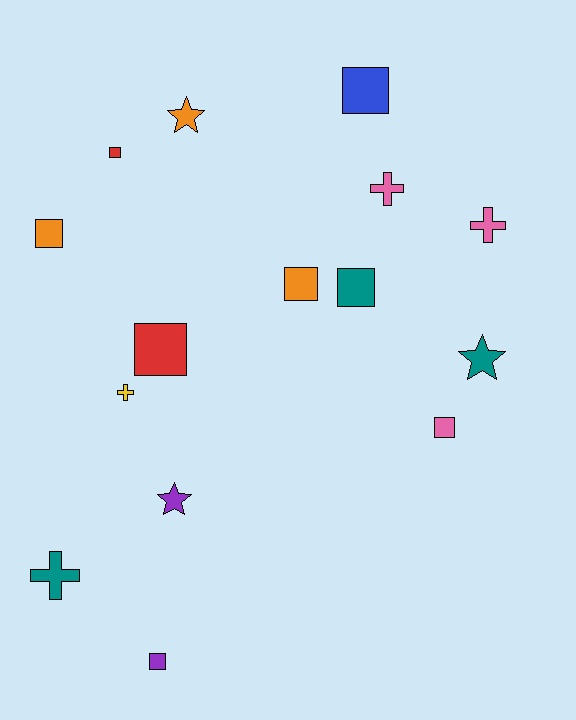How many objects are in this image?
There are 15 objects.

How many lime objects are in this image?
There are no lime objects.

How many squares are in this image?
There are 8 squares.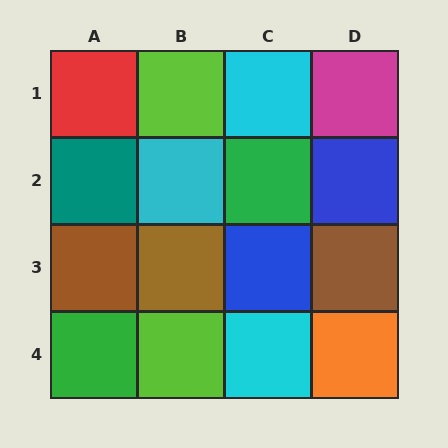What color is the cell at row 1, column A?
Red.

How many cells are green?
2 cells are green.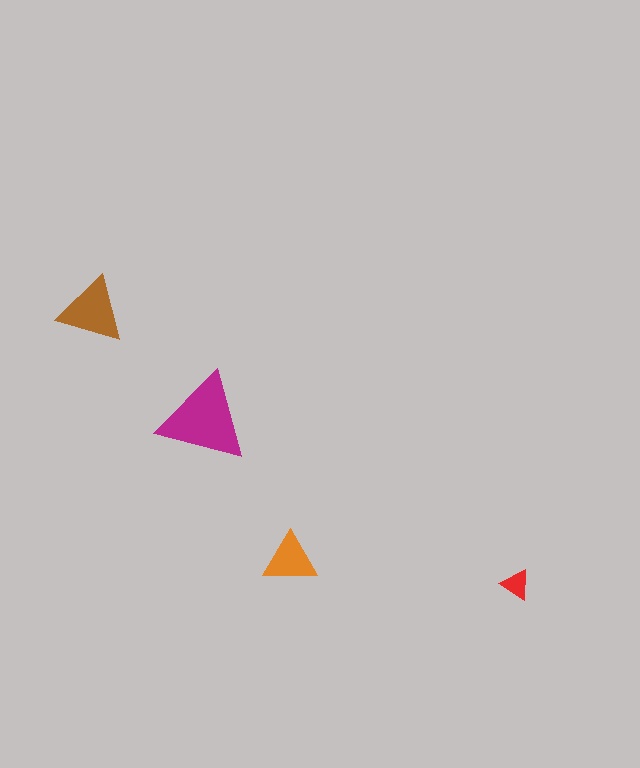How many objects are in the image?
There are 4 objects in the image.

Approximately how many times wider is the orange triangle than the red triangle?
About 2 times wider.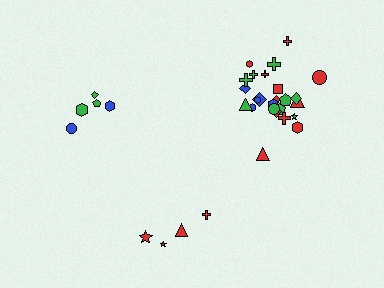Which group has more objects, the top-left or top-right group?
The top-right group.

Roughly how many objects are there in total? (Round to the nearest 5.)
Roughly 35 objects in total.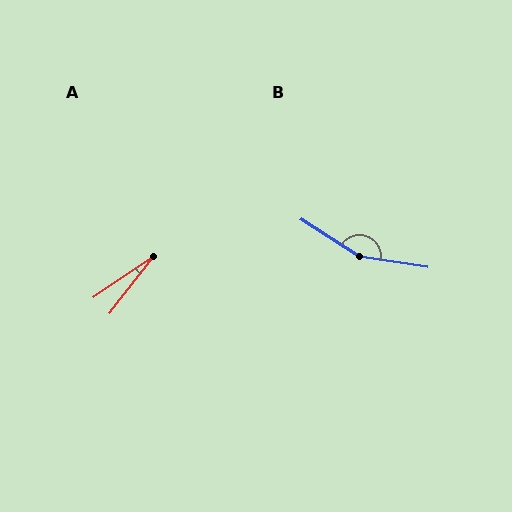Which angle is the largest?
B, at approximately 156 degrees.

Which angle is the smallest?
A, at approximately 18 degrees.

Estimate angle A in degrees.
Approximately 18 degrees.